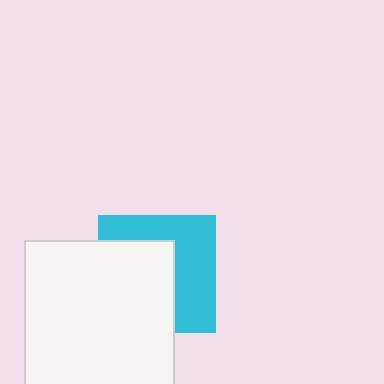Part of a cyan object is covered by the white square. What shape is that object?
It is a square.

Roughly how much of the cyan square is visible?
About half of it is visible (roughly 47%).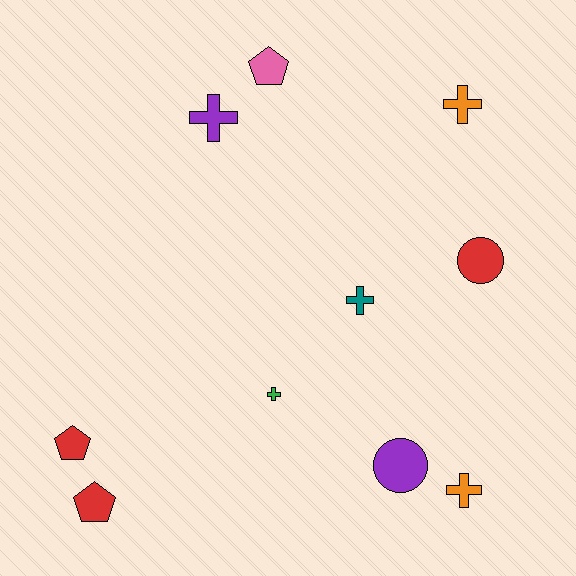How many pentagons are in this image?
There are 3 pentagons.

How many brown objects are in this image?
There are no brown objects.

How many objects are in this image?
There are 10 objects.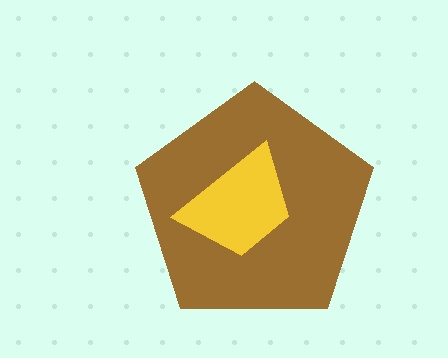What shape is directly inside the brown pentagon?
The yellow trapezoid.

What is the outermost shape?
The brown pentagon.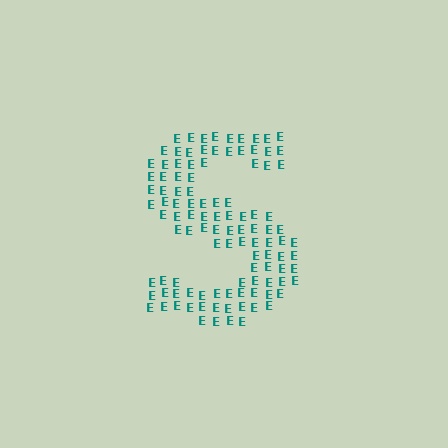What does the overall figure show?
The overall figure shows the letter S.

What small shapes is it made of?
It is made of small letter E's.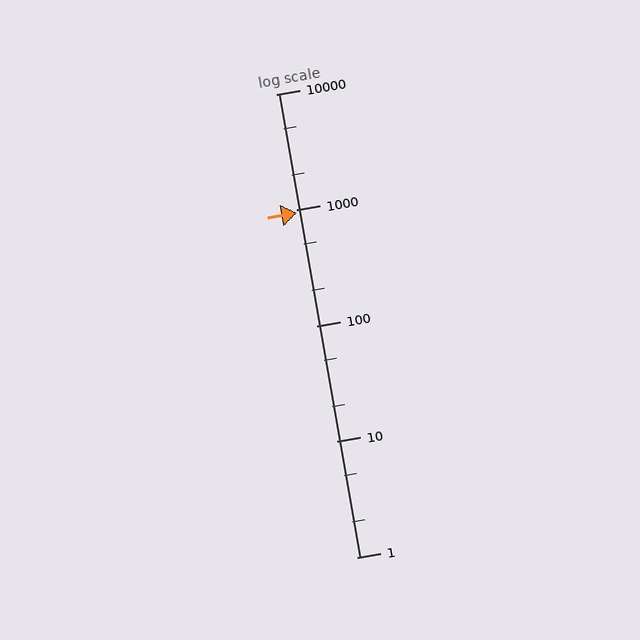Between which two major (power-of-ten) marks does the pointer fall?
The pointer is between 100 and 1000.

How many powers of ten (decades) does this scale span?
The scale spans 4 decades, from 1 to 10000.